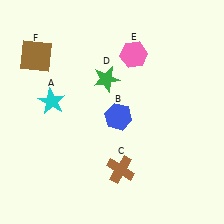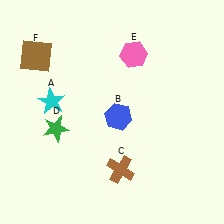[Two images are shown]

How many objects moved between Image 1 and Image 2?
1 object moved between the two images.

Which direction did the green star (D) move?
The green star (D) moved left.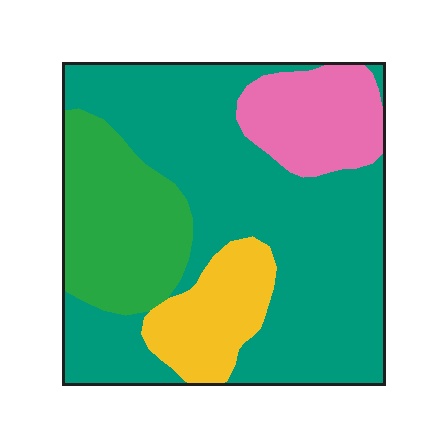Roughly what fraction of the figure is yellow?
Yellow takes up less than a quarter of the figure.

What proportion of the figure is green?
Green takes up about one fifth (1/5) of the figure.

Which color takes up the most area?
Teal, at roughly 55%.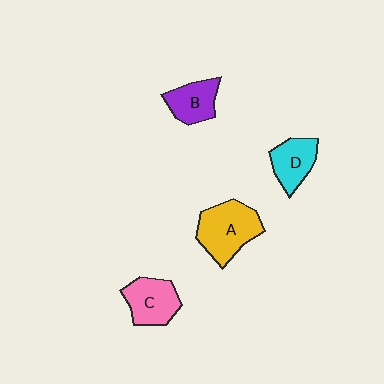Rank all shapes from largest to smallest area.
From largest to smallest: A (yellow), C (pink), D (cyan), B (purple).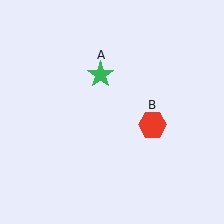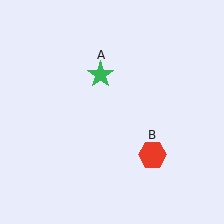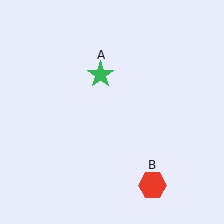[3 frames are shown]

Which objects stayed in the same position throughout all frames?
Green star (object A) remained stationary.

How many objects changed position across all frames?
1 object changed position: red hexagon (object B).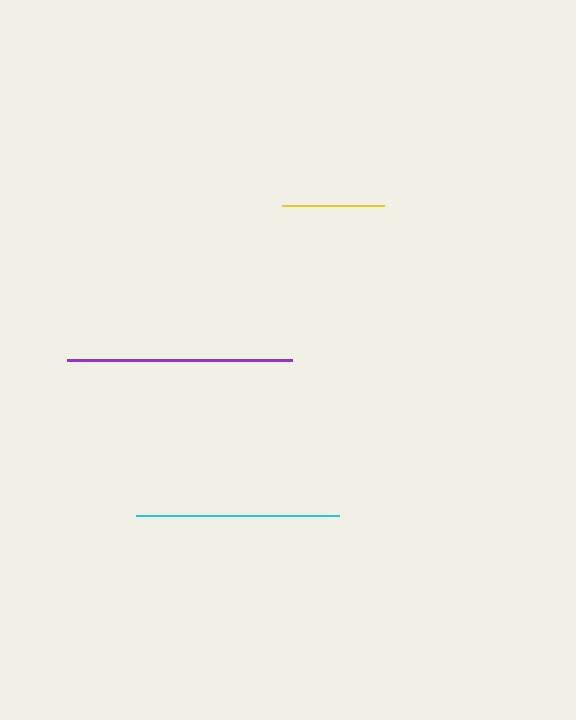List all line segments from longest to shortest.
From longest to shortest: purple, cyan, yellow.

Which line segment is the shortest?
The yellow line is the shortest at approximately 101 pixels.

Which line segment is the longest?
The purple line is the longest at approximately 225 pixels.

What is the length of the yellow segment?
The yellow segment is approximately 101 pixels long.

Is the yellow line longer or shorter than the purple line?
The purple line is longer than the yellow line.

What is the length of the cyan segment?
The cyan segment is approximately 204 pixels long.